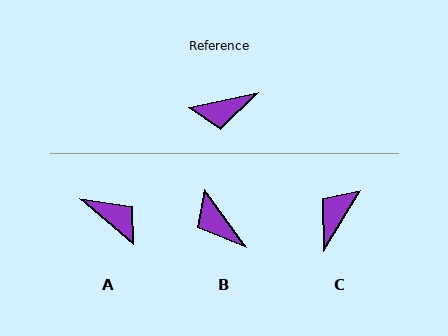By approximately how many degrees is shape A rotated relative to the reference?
Approximately 128 degrees counter-clockwise.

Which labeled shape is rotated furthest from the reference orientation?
C, about 133 degrees away.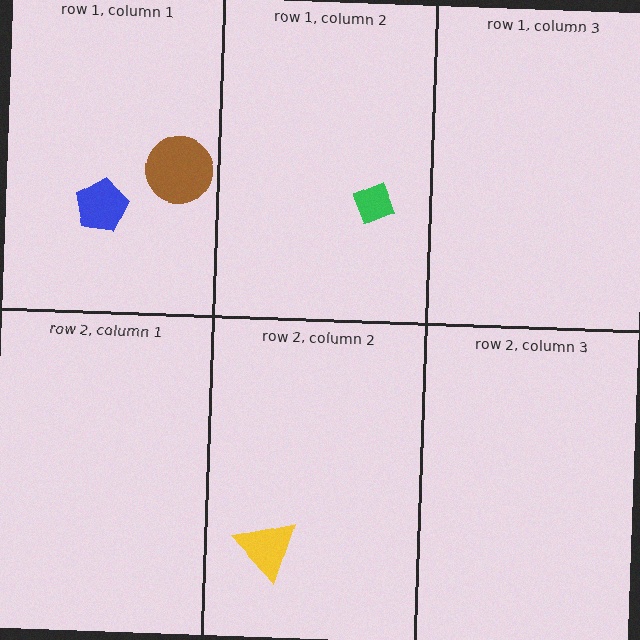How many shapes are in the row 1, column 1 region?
2.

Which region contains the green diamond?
The row 1, column 2 region.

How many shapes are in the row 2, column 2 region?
1.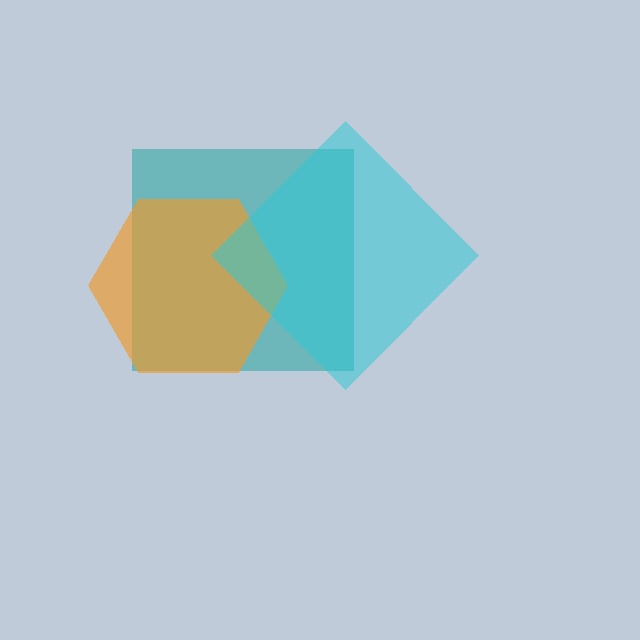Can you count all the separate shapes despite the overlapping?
Yes, there are 3 separate shapes.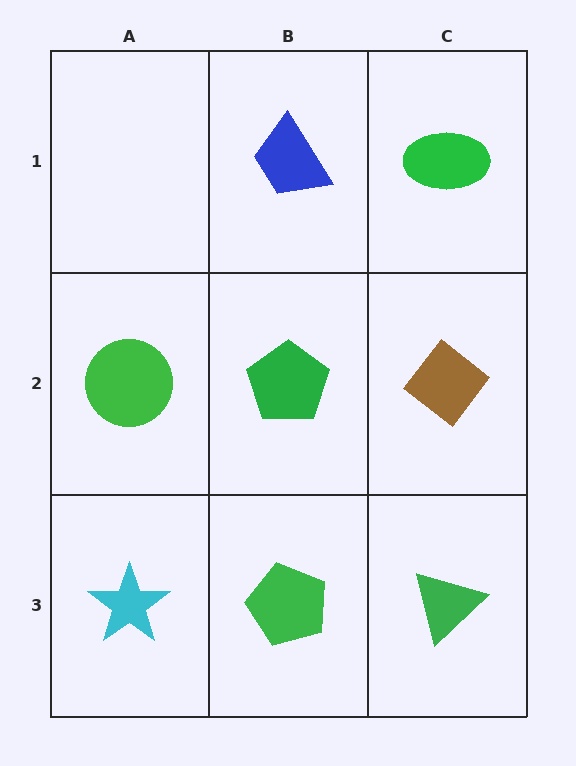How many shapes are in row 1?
2 shapes.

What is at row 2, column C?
A brown diamond.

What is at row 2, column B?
A green pentagon.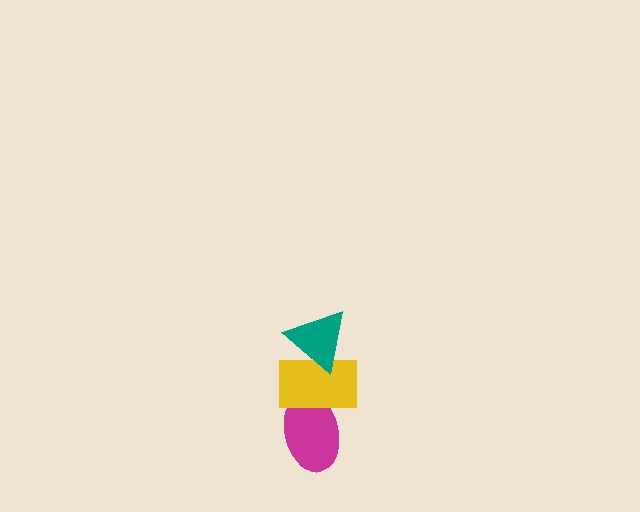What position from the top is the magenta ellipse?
The magenta ellipse is 3rd from the top.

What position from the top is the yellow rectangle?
The yellow rectangle is 2nd from the top.